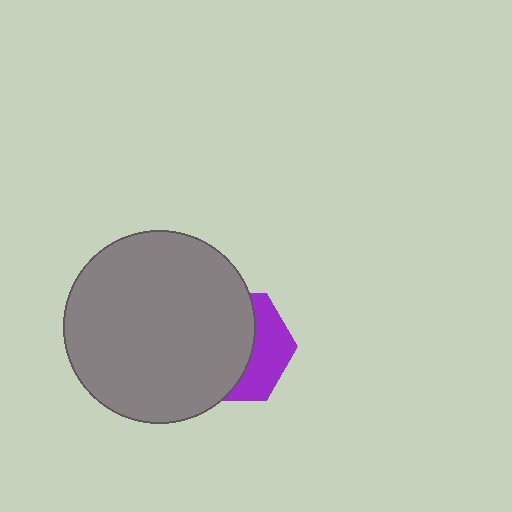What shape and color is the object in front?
The object in front is a gray circle.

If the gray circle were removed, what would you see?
You would see the complete purple hexagon.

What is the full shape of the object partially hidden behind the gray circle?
The partially hidden object is a purple hexagon.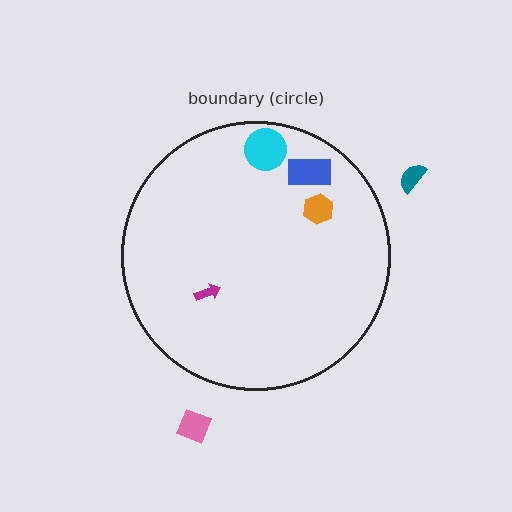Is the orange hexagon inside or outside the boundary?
Inside.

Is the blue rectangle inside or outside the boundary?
Inside.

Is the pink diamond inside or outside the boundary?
Outside.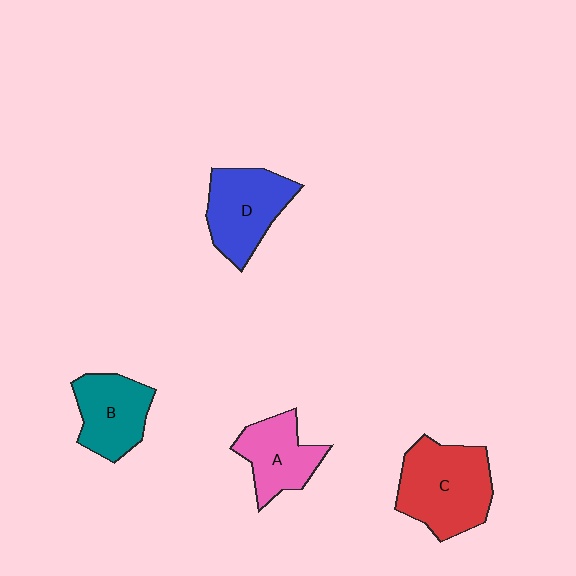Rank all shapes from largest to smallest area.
From largest to smallest: C (red), D (blue), B (teal), A (pink).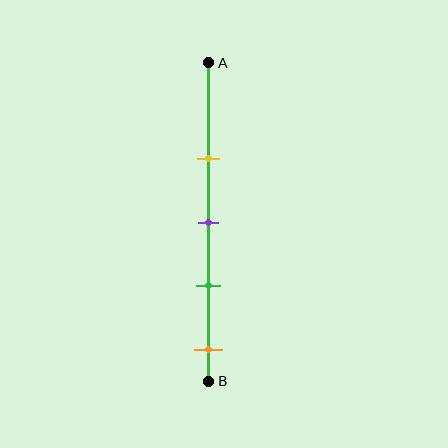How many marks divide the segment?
There are 4 marks dividing the segment.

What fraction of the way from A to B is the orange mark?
The orange mark is approximately 90% (0.9) of the way from A to B.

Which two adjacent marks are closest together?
The purple and green marks are the closest adjacent pair.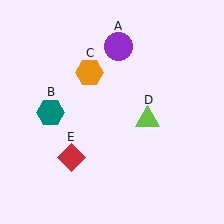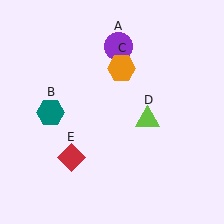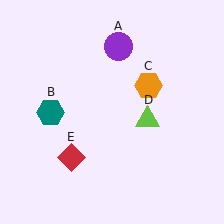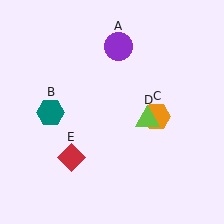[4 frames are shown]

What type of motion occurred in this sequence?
The orange hexagon (object C) rotated clockwise around the center of the scene.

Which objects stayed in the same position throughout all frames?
Purple circle (object A) and teal hexagon (object B) and lime triangle (object D) and red diamond (object E) remained stationary.